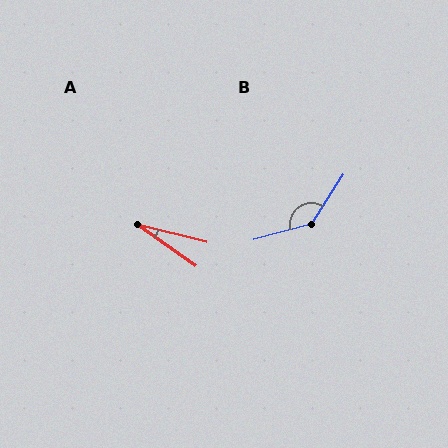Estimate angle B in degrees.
Approximately 138 degrees.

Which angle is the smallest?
A, at approximately 22 degrees.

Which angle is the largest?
B, at approximately 138 degrees.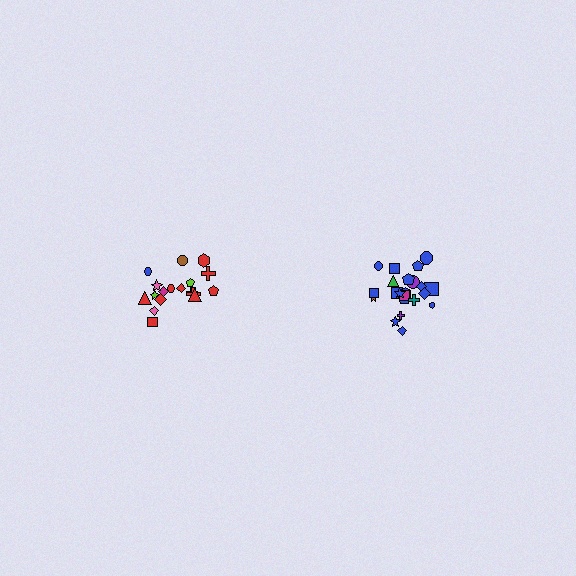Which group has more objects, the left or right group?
The right group.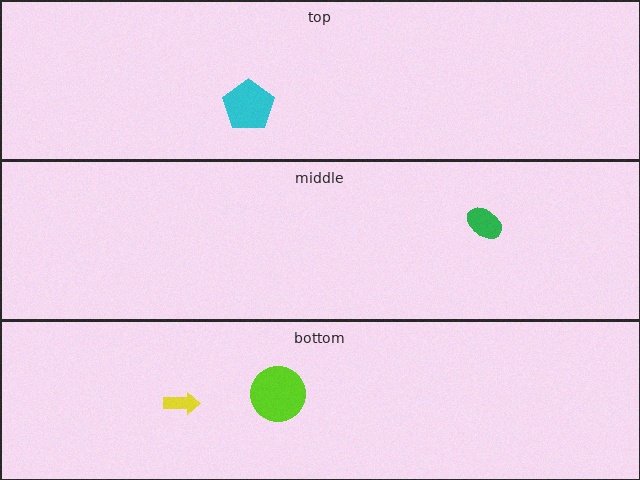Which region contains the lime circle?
The bottom region.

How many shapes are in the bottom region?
2.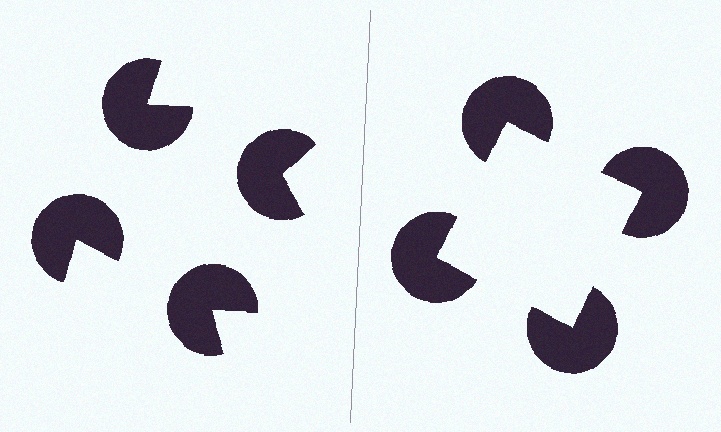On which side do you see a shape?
An illusory square appears on the right side. On the left side the wedge cuts are rotated, so no coherent shape forms.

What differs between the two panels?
The pac-man discs are positioned identically on both sides; only the wedge orientations differ. On the right they align to a square; on the left they are misaligned.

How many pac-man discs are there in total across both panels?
8 — 4 on each side.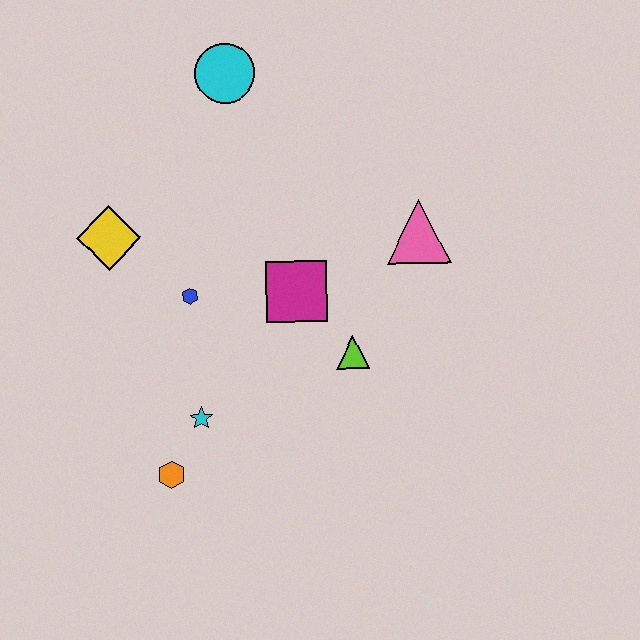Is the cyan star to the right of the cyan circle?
No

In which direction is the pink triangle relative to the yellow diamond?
The pink triangle is to the right of the yellow diamond.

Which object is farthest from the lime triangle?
The cyan circle is farthest from the lime triangle.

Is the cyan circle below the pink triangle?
No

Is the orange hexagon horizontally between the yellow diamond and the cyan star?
Yes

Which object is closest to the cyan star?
The orange hexagon is closest to the cyan star.